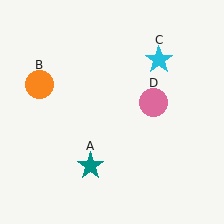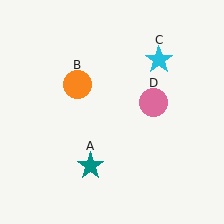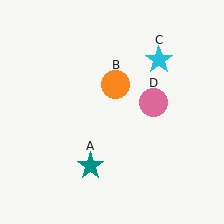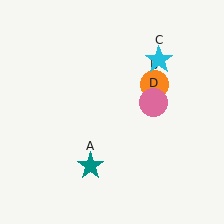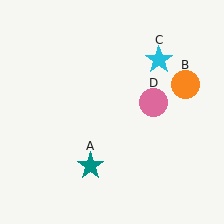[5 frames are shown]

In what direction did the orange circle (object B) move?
The orange circle (object B) moved right.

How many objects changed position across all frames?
1 object changed position: orange circle (object B).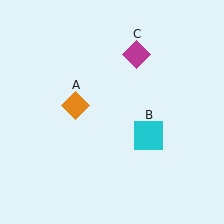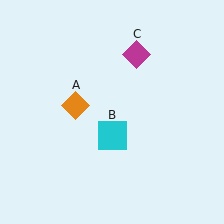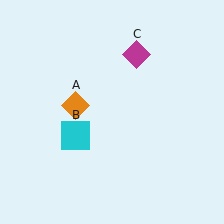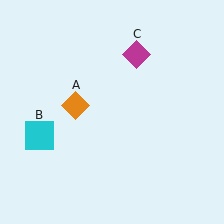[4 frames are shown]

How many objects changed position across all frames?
1 object changed position: cyan square (object B).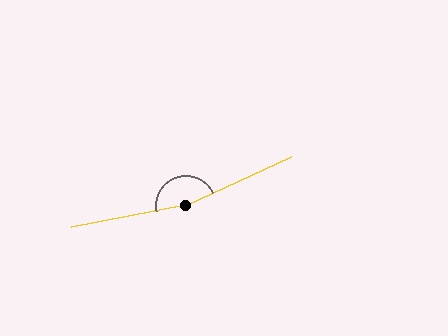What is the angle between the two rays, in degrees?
Approximately 166 degrees.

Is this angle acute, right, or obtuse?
It is obtuse.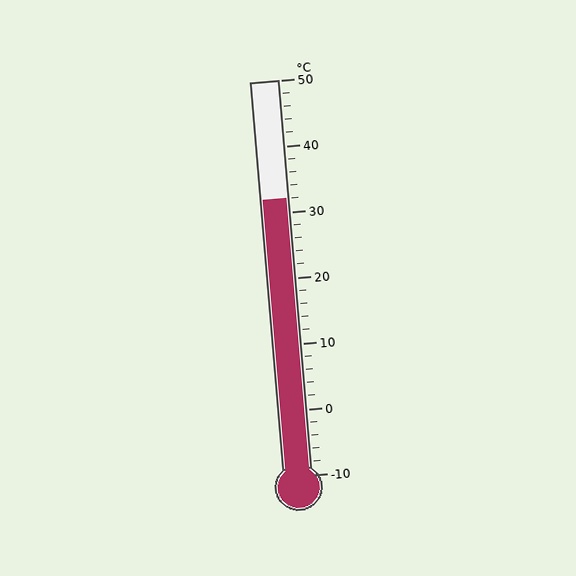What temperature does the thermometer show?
The thermometer shows approximately 32°C.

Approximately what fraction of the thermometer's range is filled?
The thermometer is filled to approximately 70% of its range.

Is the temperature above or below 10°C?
The temperature is above 10°C.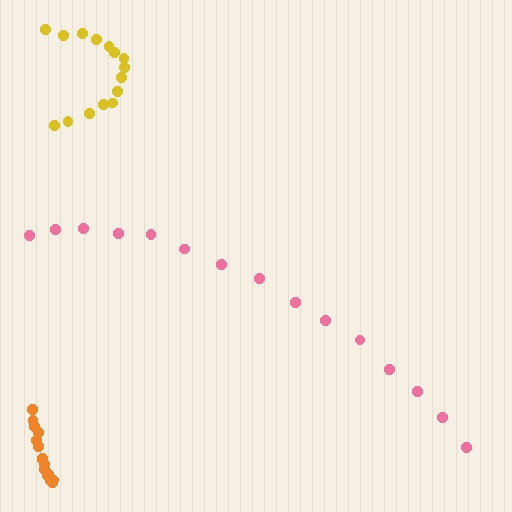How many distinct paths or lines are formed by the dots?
There are 3 distinct paths.